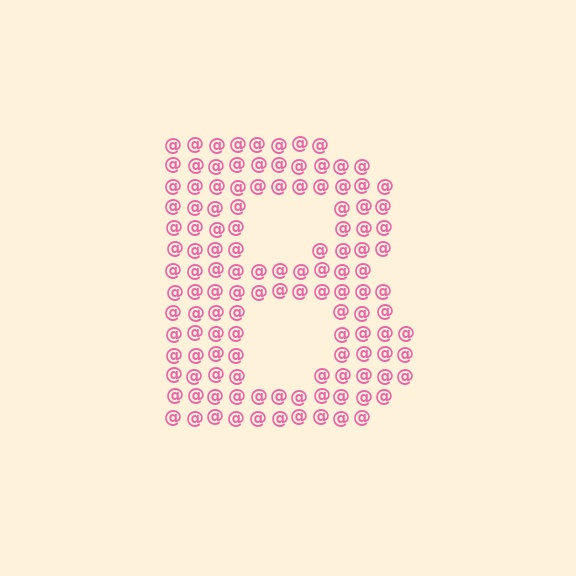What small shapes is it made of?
It is made of small at signs.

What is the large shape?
The large shape is the letter B.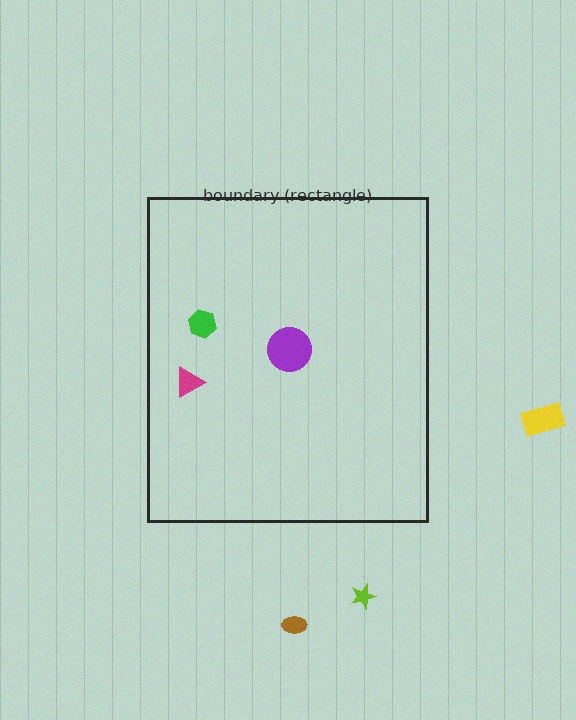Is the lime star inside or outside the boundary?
Outside.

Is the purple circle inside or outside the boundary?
Inside.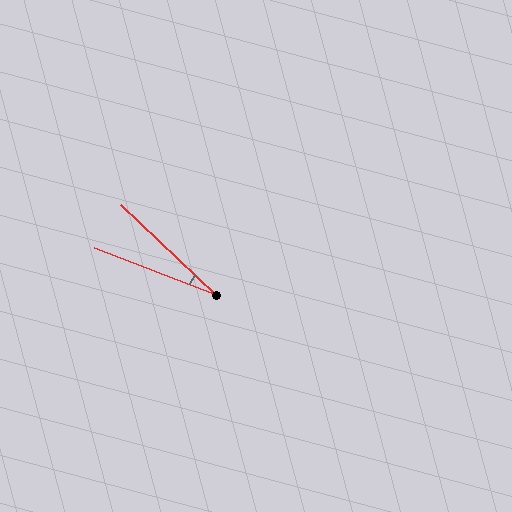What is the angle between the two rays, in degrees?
Approximately 22 degrees.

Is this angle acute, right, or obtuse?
It is acute.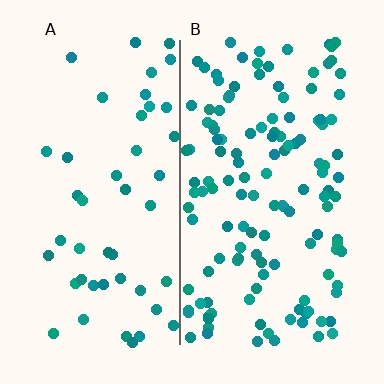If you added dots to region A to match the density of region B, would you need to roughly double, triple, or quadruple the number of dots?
Approximately triple.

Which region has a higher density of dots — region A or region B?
B (the right).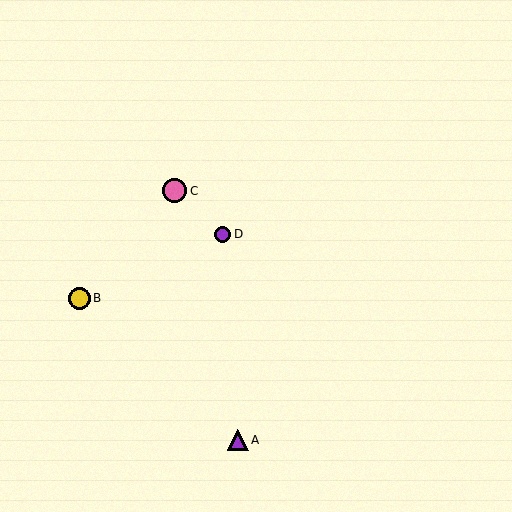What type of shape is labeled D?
Shape D is a purple circle.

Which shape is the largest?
The pink circle (labeled C) is the largest.